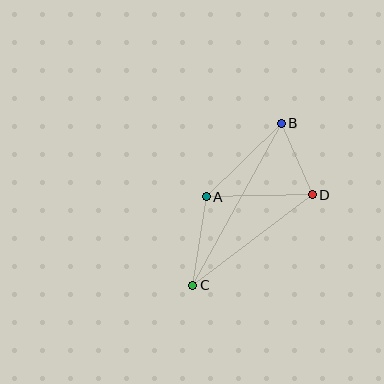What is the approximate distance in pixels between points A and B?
The distance between A and B is approximately 105 pixels.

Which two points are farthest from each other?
Points B and C are farthest from each other.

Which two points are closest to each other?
Points B and D are closest to each other.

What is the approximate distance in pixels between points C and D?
The distance between C and D is approximately 150 pixels.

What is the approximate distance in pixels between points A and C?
The distance between A and C is approximately 90 pixels.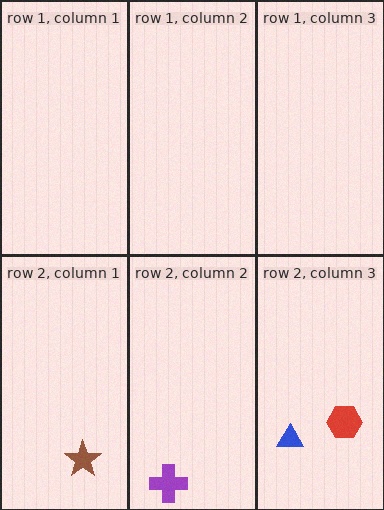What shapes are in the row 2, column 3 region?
The blue triangle, the red hexagon.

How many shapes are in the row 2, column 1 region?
1.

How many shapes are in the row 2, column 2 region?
1.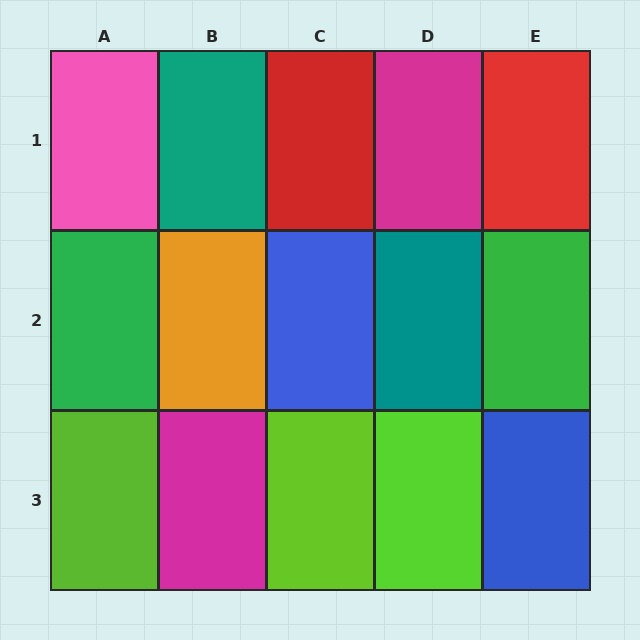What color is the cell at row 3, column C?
Lime.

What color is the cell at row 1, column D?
Magenta.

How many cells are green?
2 cells are green.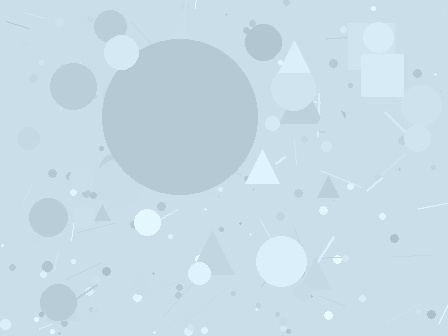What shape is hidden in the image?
A circle is hidden in the image.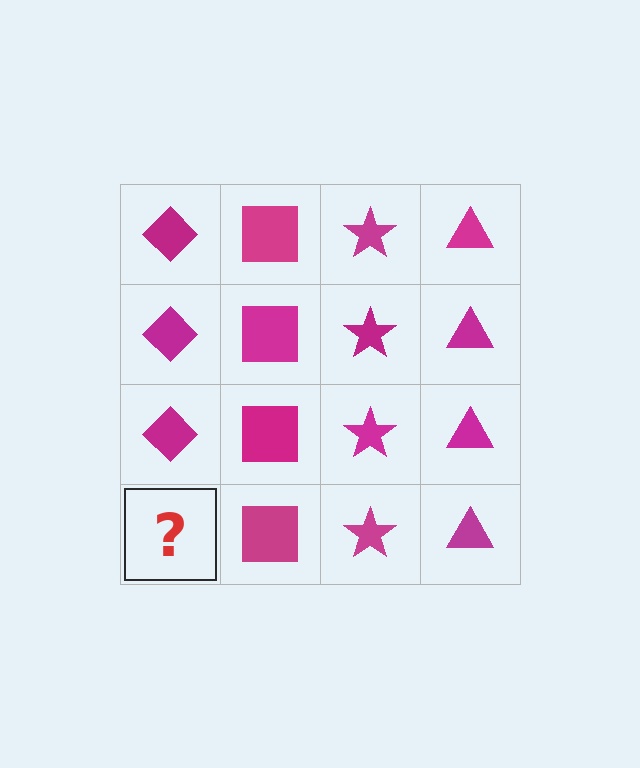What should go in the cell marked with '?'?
The missing cell should contain a magenta diamond.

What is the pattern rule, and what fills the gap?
The rule is that each column has a consistent shape. The gap should be filled with a magenta diamond.